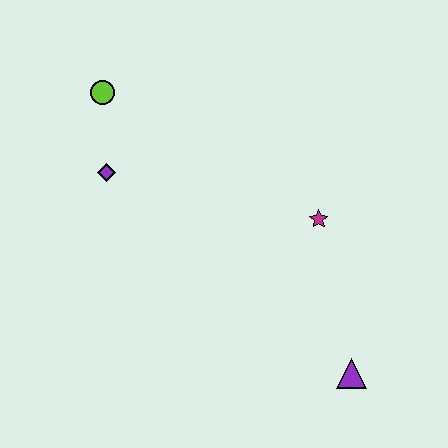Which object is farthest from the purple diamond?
The purple triangle is farthest from the purple diamond.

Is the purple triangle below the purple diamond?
Yes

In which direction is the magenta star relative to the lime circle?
The magenta star is to the right of the lime circle.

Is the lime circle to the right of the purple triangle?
No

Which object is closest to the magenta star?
The purple triangle is closest to the magenta star.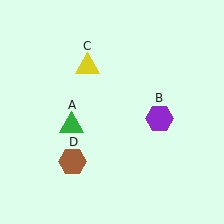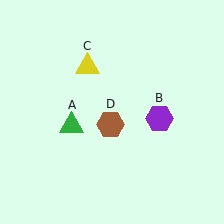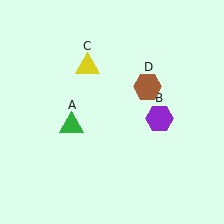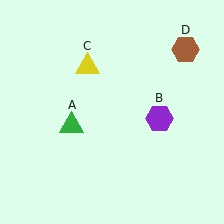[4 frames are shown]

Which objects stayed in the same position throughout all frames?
Green triangle (object A) and purple hexagon (object B) and yellow triangle (object C) remained stationary.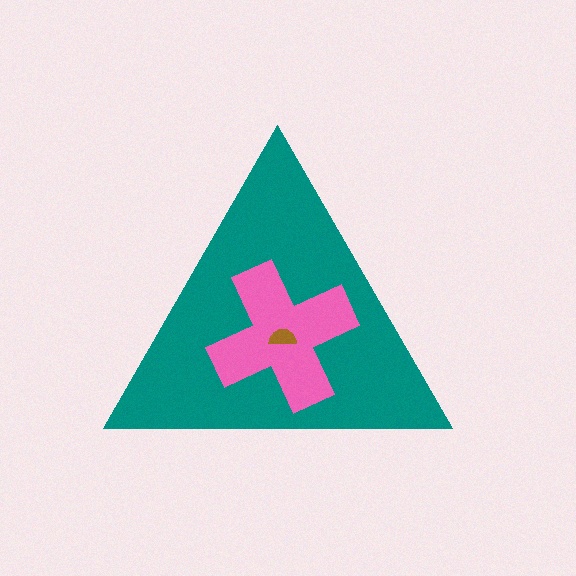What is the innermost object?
The brown semicircle.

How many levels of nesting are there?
3.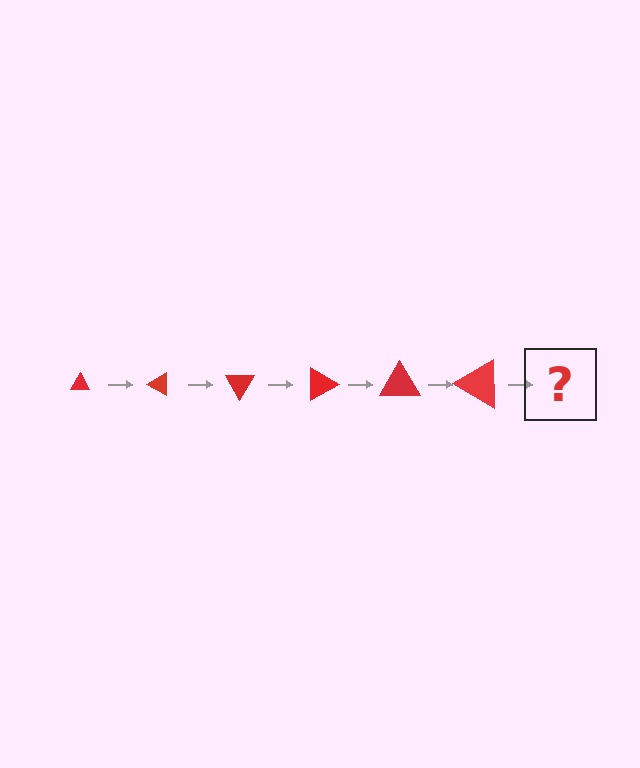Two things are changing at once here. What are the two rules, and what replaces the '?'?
The two rules are that the triangle grows larger each step and it rotates 30 degrees each step. The '?' should be a triangle, larger than the previous one and rotated 180 degrees from the start.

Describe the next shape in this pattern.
It should be a triangle, larger than the previous one and rotated 180 degrees from the start.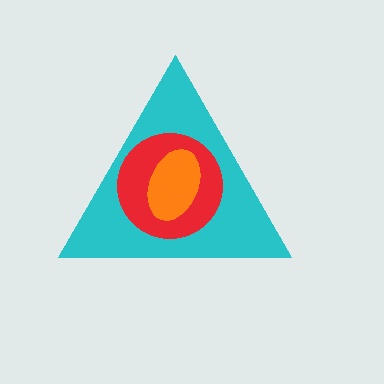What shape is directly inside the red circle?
The orange ellipse.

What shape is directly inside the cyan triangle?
The red circle.